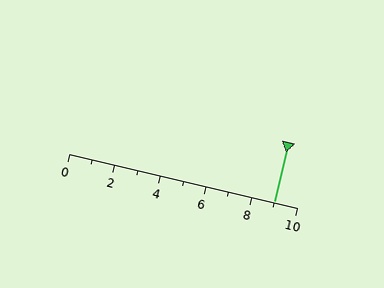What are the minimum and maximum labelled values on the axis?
The axis runs from 0 to 10.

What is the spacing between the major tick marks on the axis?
The major ticks are spaced 2 apart.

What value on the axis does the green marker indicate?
The marker indicates approximately 9.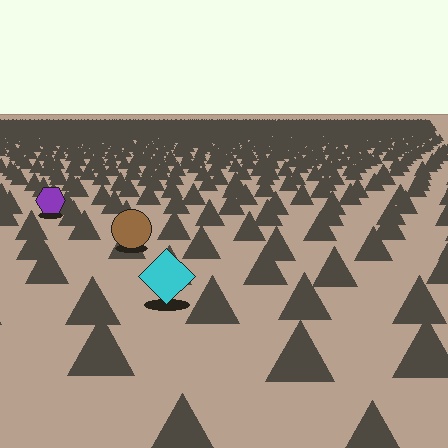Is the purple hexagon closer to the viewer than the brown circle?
No. The brown circle is closer — you can tell from the texture gradient: the ground texture is coarser near it.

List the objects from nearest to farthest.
From nearest to farthest: the cyan diamond, the brown circle, the purple hexagon.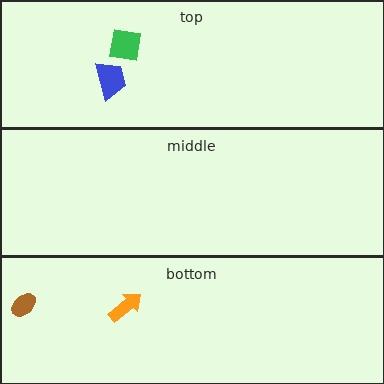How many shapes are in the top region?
2.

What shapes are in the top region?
The blue trapezoid, the green square.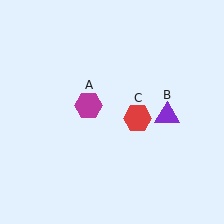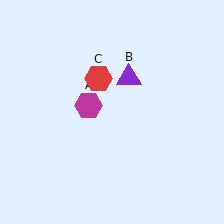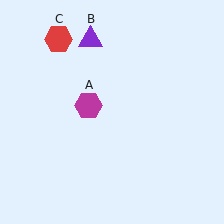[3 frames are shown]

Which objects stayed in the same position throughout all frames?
Magenta hexagon (object A) remained stationary.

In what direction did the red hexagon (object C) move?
The red hexagon (object C) moved up and to the left.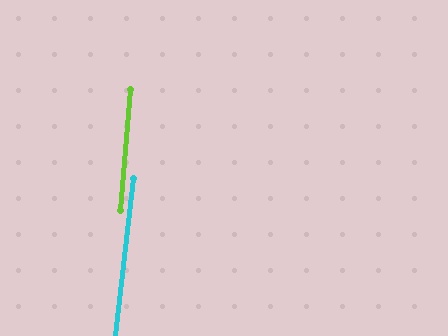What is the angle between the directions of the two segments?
Approximately 2 degrees.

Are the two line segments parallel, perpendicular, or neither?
Parallel — their directions differ by only 1.6°.